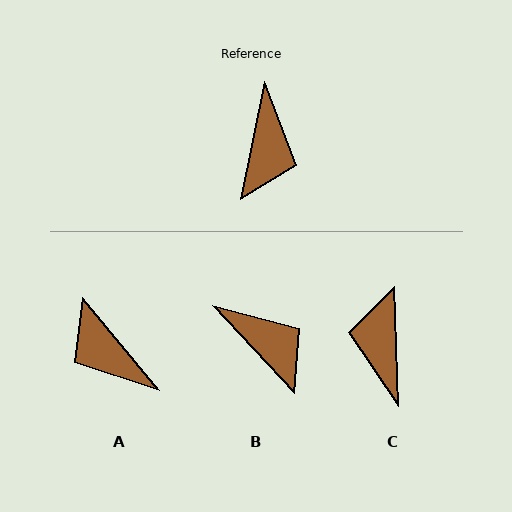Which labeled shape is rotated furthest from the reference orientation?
C, about 167 degrees away.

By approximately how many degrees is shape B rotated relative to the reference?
Approximately 54 degrees counter-clockwise.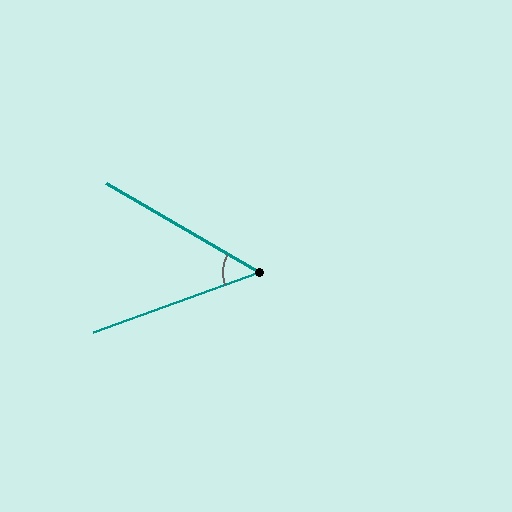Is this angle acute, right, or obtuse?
It is acute.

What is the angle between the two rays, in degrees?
Approximately 50 degrees.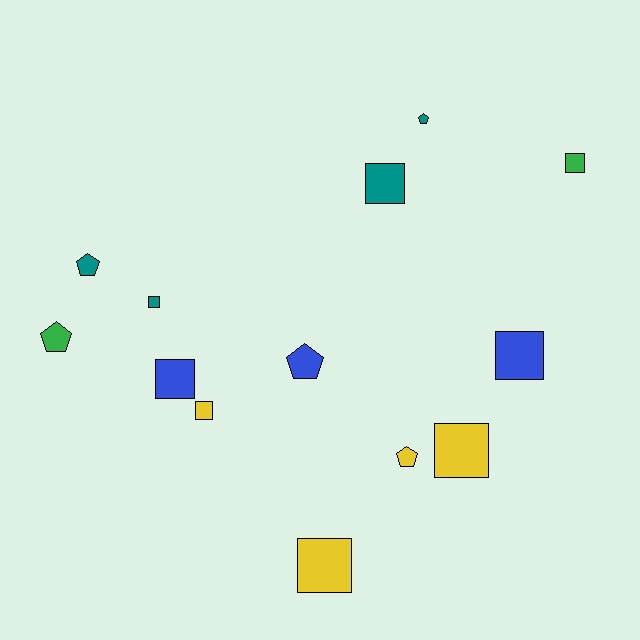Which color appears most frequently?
Teal, with 4 objects.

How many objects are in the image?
There are 13 objects.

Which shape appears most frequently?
Square, with 8 objects.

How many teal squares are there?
There are 2 teal squares.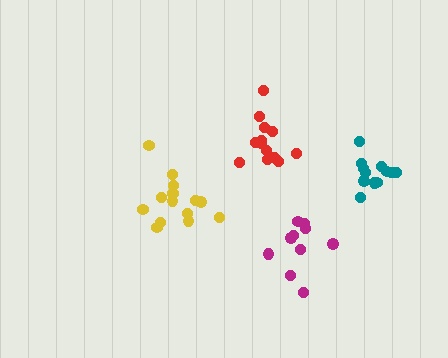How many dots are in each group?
Group 1: 13 dots, Group 2: 10 dots, Group 3: 12 dots, Group 4: 14 dots (49 total).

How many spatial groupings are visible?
There are 4 spatial groupings.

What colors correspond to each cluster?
The clusters are colored: red, magenta, teal, yellow.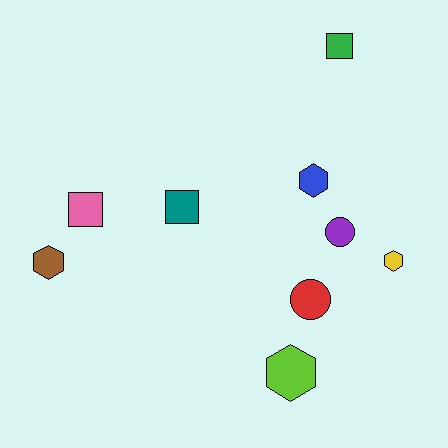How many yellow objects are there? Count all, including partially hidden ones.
There is 1 yellow object.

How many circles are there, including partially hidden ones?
There are 2 circles.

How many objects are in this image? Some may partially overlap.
There are 9 objects.